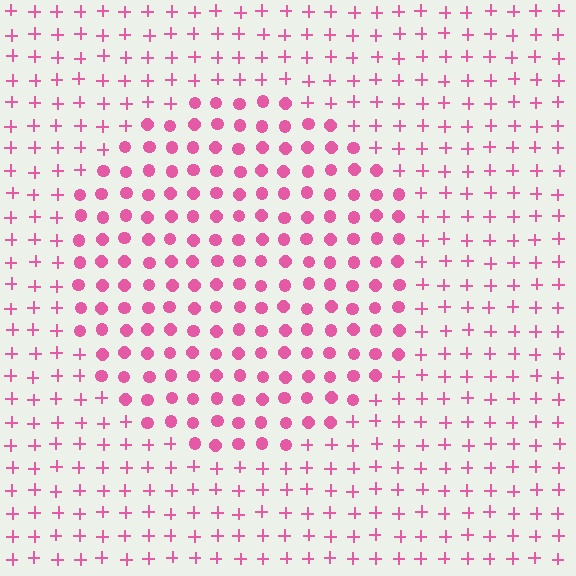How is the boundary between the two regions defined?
The boundary is defined by a change in element shape: circles inside vs. plus signs outside. All elements share the same color and spacing.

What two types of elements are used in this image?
The image uses circles inside the circle region and plus signs outside it.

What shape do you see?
I see a circle.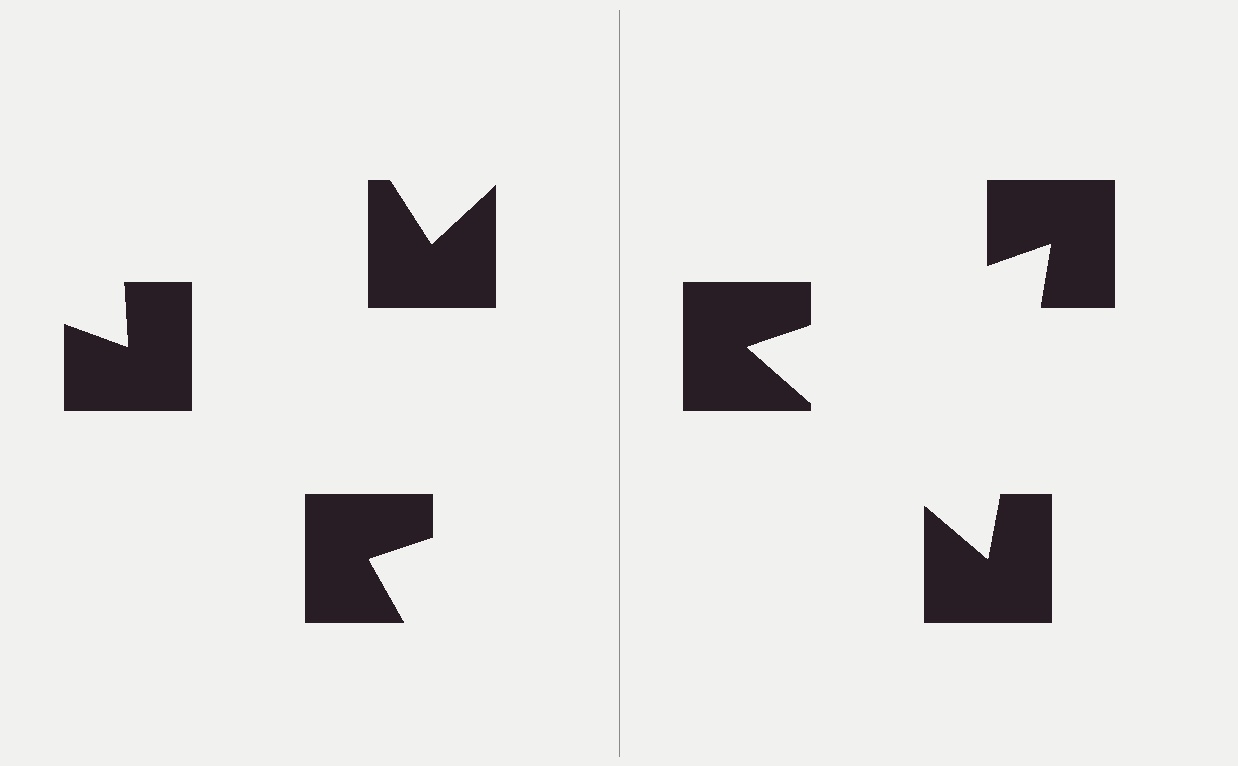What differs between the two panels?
The notched squares are positioned identically on both sides; only the wedge orientations differ. On the right they align to a triangle; on the left they are misaligned.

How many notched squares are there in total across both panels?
6 — 3 on each side.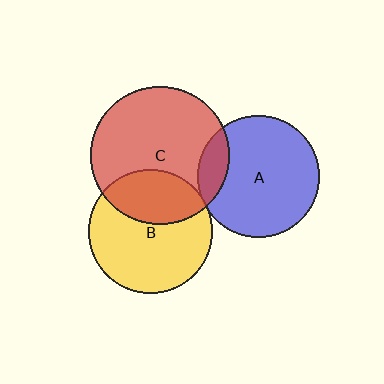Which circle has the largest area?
Circle C (red).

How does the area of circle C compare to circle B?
Approximately 1.2 times.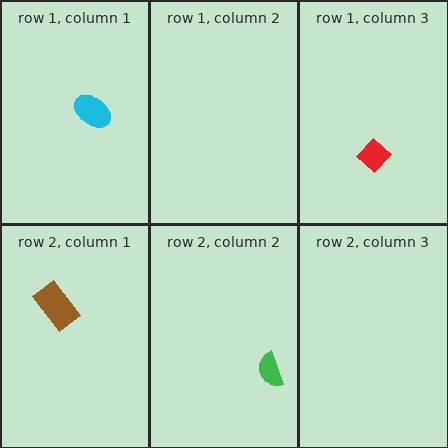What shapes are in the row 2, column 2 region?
The green semicircle.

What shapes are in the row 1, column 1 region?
The cyan ellipse.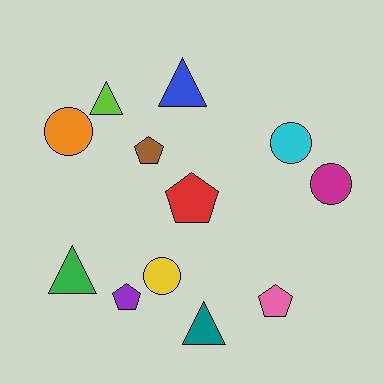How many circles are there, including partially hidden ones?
There are 4 circles.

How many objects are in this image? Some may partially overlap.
There are 12 objects.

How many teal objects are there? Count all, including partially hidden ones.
There is 1 teal object.